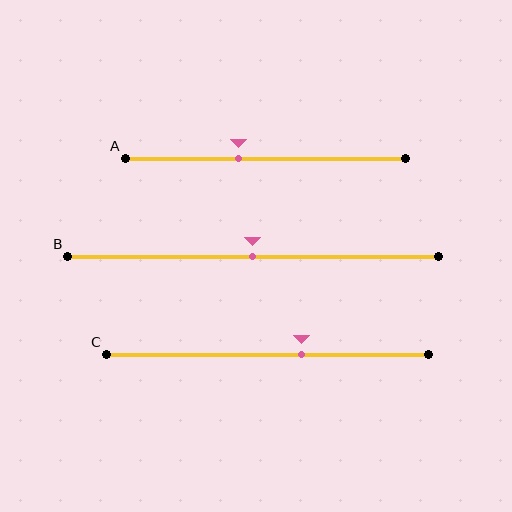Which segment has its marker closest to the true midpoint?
Segment B has its marker closest to the true midpoint.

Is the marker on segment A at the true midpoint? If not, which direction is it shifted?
No, the marker on segment A is shifted to the left by about 10% of the segment length.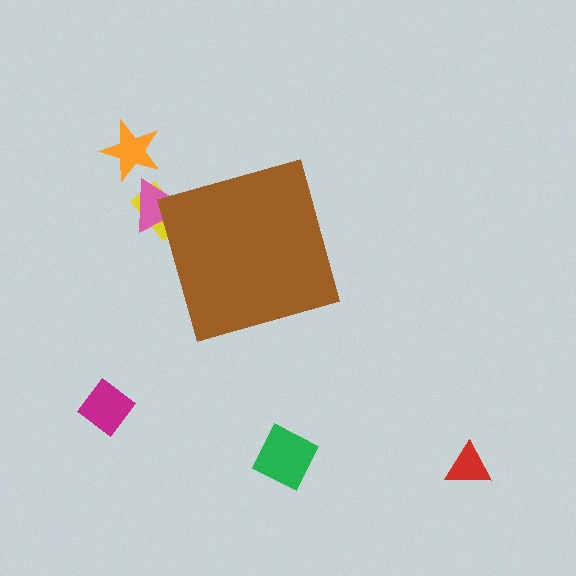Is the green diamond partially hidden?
No, the green diamond is fully visible.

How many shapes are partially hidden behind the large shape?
2 shapes are partially hidden.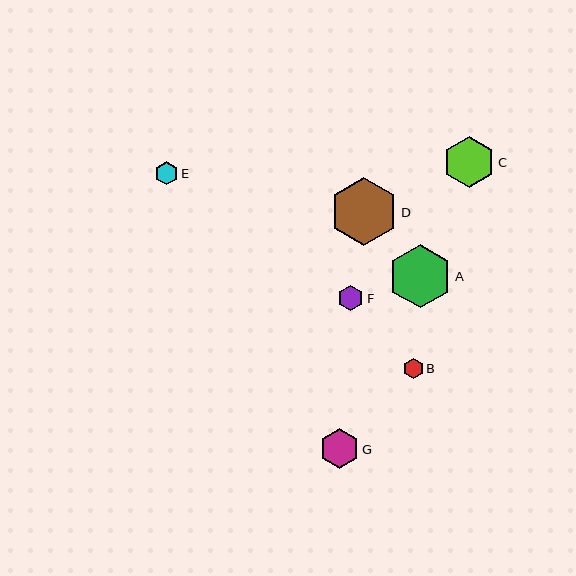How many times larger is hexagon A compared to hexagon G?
Hexagon A is approximately 1.6 times the size of hexagon G.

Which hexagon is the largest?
Hexagon D is the largest with a size of approximately 68 pixels.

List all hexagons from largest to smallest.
From largest to smallest: D, A, C, G, F, E, B.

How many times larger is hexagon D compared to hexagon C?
Hexagon D is approximately 1.3 times the size of hexagon C.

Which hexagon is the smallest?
Hexagon B is the smallest with a size of approximately 20 pixels.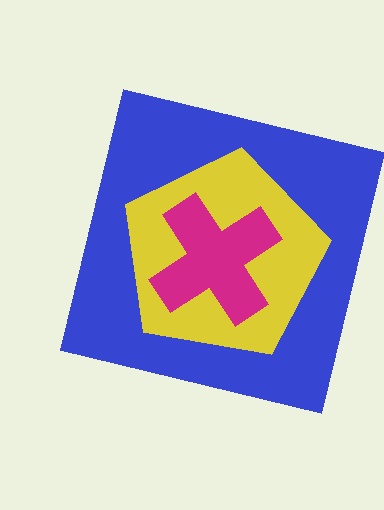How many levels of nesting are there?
3.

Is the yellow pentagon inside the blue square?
Yes.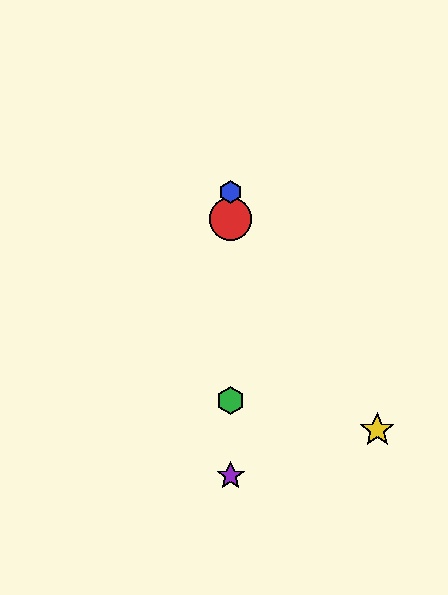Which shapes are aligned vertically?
The red circle, the blue hexagon, the green hexagon, the purple star are aligned vertically.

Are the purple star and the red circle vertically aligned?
Yes, both are at x≈231.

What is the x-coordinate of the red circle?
The red circle is at x≈231.